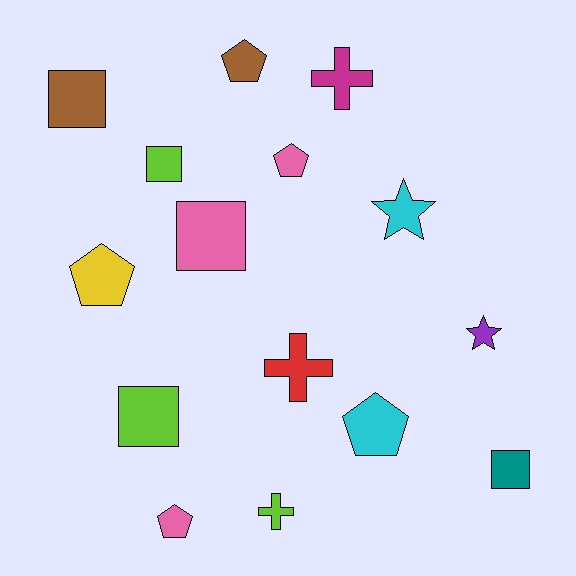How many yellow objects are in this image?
There is 1 yellow object.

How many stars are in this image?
There are 2 stars.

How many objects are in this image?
There are 15 objects.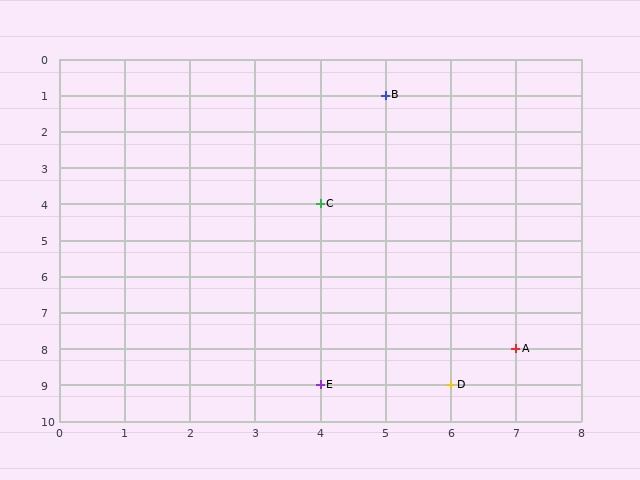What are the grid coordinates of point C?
Point C is at grid coordinates (4, 4).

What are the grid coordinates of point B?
Point B is at grid coordinates (5, 1).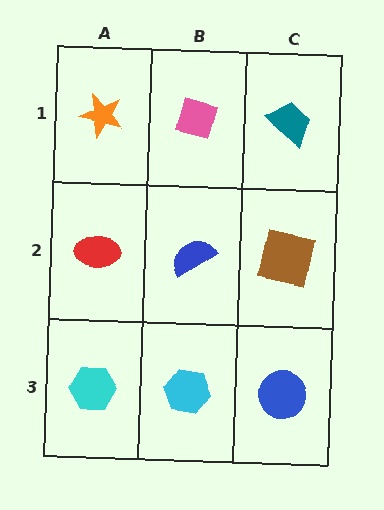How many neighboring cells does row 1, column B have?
3.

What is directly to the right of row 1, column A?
A pink square.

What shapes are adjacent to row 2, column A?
An orange star (row 1, column A), a cyan hexagon (row 3, column A), a blue semicircle (row 2, column B).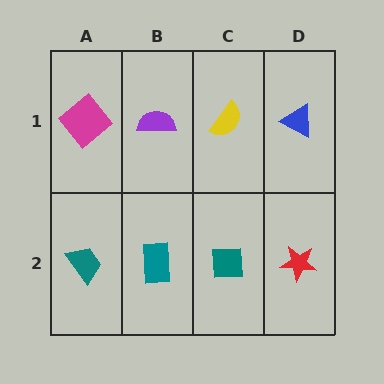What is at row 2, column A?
A teal trapezoid.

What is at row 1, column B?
A purple semicircle.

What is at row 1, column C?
A yellow semicircle.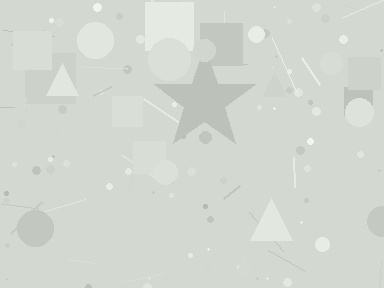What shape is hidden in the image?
A star is hidden in the image.